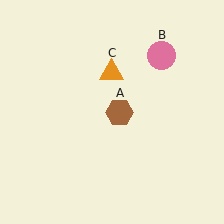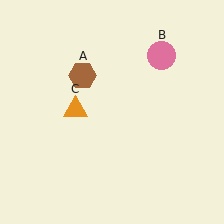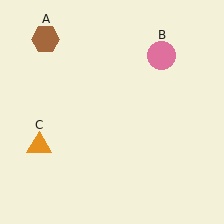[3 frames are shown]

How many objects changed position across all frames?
2 objects changed position: brown hexagon (object A), orange triangle (object C).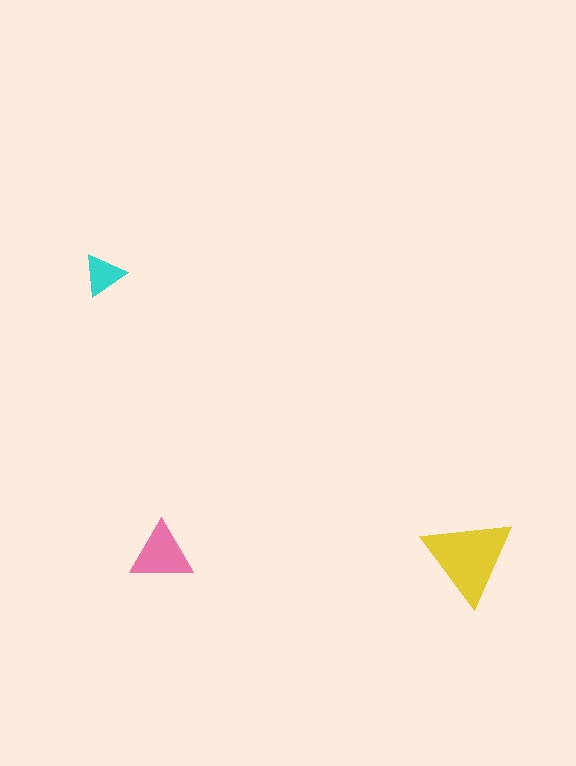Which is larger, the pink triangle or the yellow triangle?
The yellow one.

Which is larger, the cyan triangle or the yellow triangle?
The yellow one.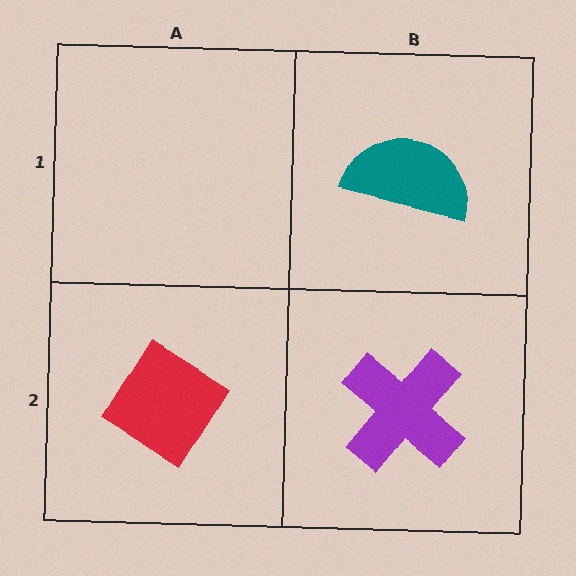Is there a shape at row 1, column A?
No, that cell is empty.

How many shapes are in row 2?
2 shapes.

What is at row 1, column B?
A teal semicircle.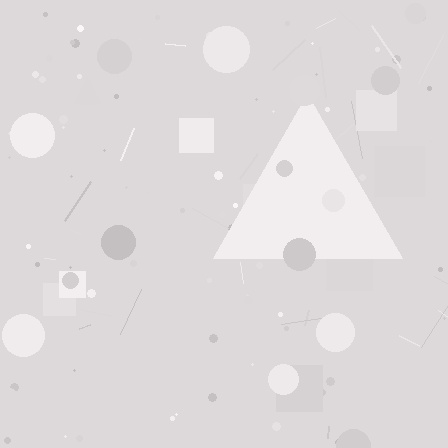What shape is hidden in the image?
A triangle is hidden in the image.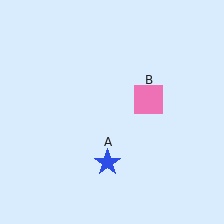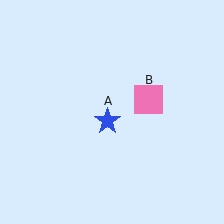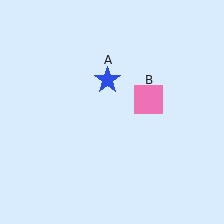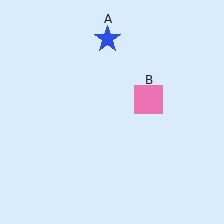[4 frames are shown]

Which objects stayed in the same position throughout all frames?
Pink square (object B) remained stationary.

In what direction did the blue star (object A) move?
The blue star (object A) moved up.